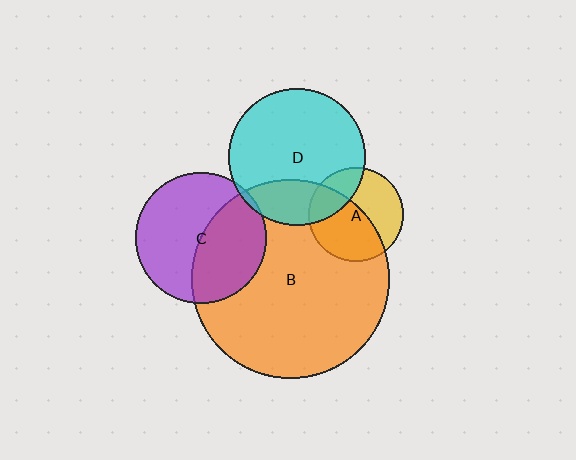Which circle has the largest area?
Circle B (orange).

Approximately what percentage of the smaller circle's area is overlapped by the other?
Approximately 25%.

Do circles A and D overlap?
Yes.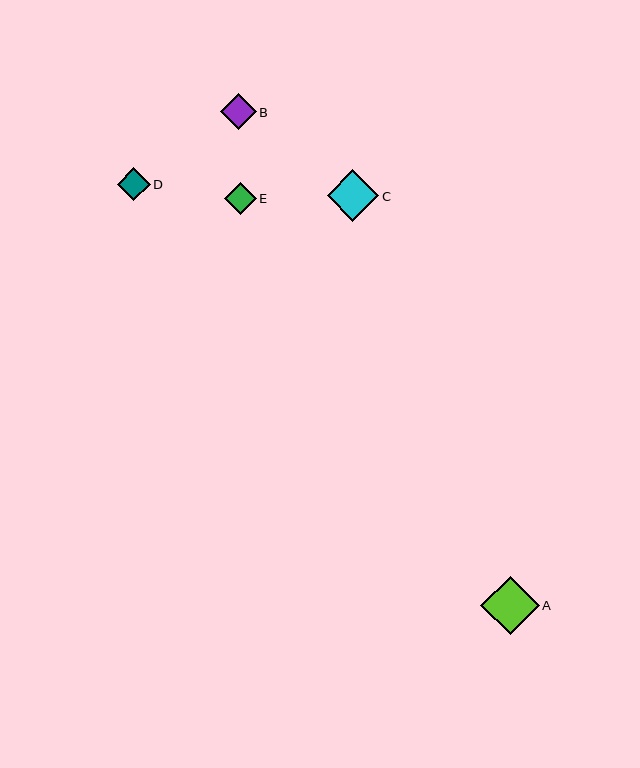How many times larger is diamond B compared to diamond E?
Diamond B is approximately 1.1 times the size of diamond E.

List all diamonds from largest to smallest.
From largest to smallest: A, C, B, D, E.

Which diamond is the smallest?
Diamond E is the smallest with a size of approximately 32 pixels.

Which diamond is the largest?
Diamond A is the largest with a size of approximately 59 pixels.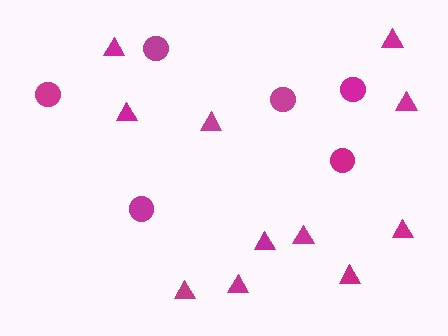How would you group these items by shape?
There are 2 groups: one group of circles (6) and one group of triangles (11).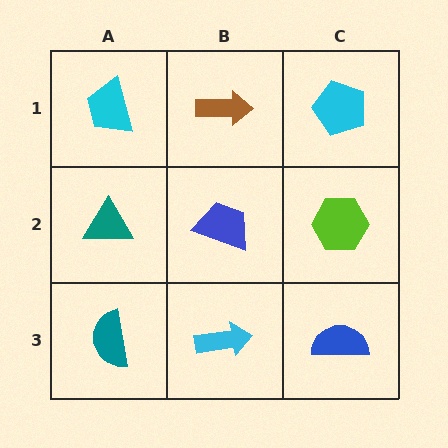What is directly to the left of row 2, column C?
A blue trapezoid.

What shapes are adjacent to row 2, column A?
A cyan trapezoid (row 1, column A), a teal semicircle (row 3, column A), a blue trapezoid (row 2, column B).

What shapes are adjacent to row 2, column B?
A brown arrow (row 1, column B), a cyan arrow (row 3, column B), a teal triangle (row 2, column A), a lime hexagon (row 2, column C).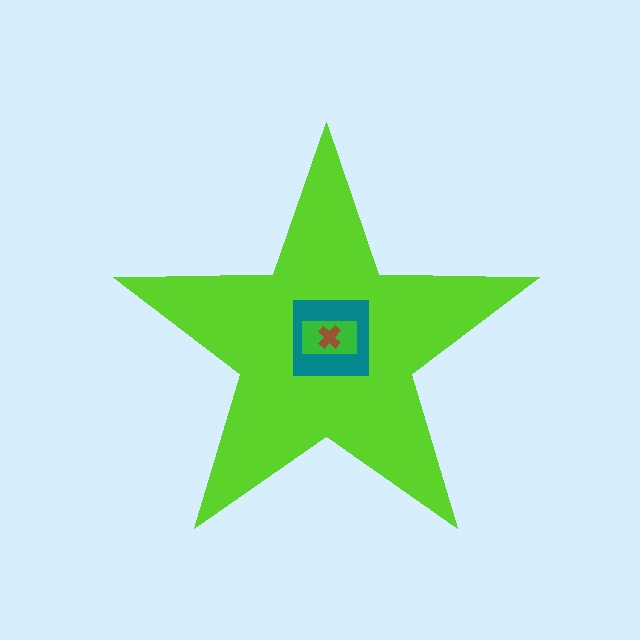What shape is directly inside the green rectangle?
The brown cross.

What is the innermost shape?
The brown cross.